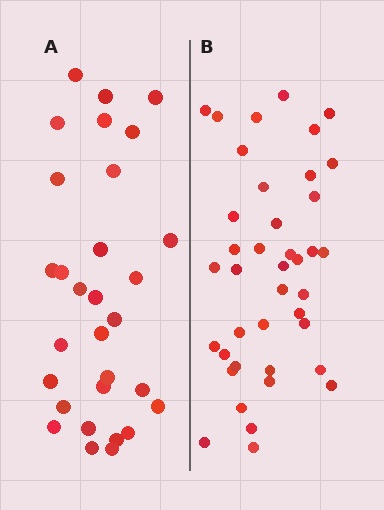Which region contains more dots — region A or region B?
Region B (the right region) has more dots.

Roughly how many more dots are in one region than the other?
Region B has roughly 10 or so more dots than region A.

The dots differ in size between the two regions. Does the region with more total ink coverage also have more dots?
No. Region A has more total ink coverage because its dots are larger, but region B actually contains more individual dots. Total area can be misleading — the number of items is what matters here.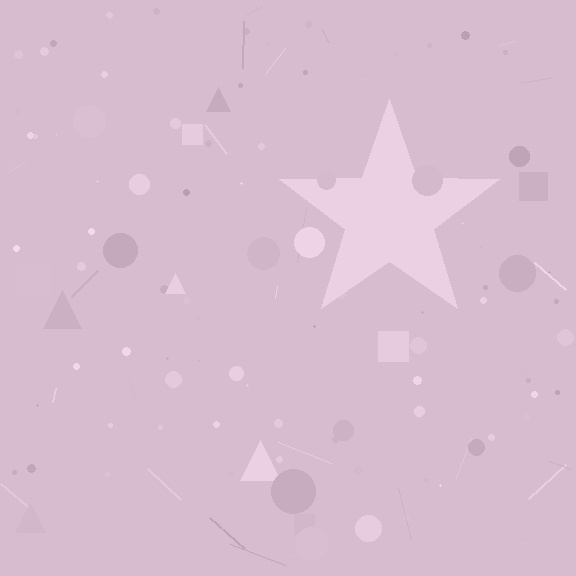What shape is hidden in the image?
A star is hidden in the image.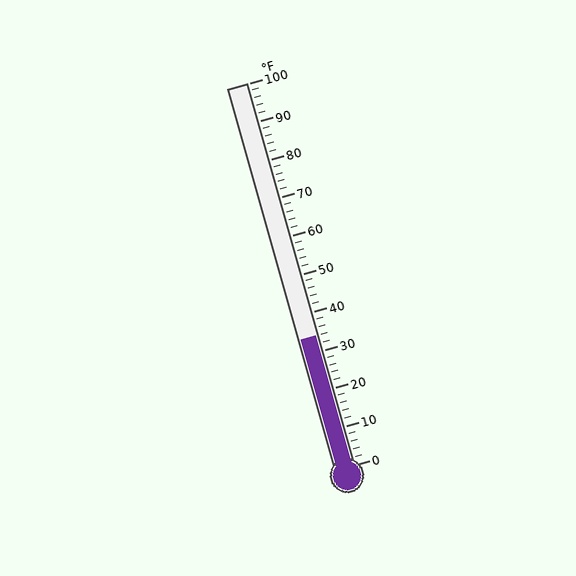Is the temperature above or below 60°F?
The temperature is below 60°F.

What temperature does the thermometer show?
The thermometer shows approximately 34°F.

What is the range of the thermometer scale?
The thermometer scale ranges from 0°F to 100°F.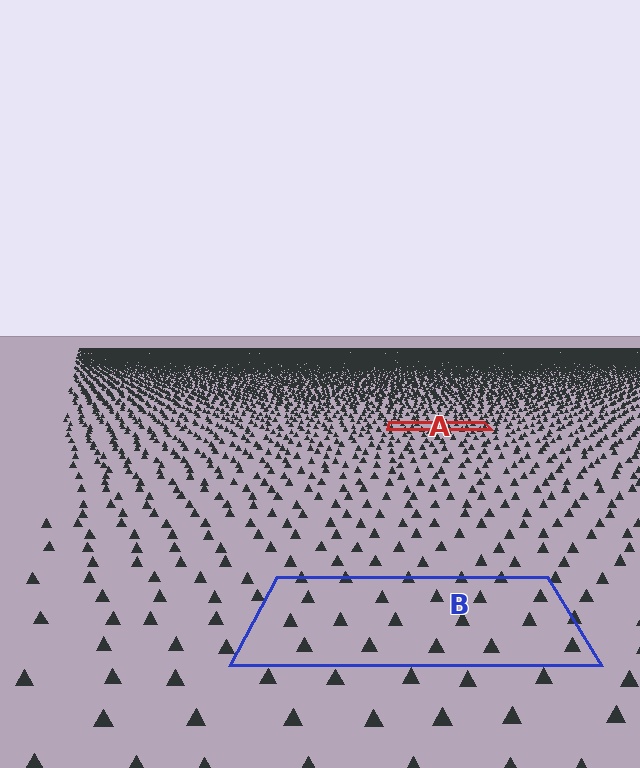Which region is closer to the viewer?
Region B is closer. The texture elements there are larger and more spread out.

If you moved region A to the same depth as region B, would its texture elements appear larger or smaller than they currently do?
They would appear larger. At a closer depth, the same texture elements are projected at a bigger on-screen size.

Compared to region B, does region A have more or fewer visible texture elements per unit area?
Region A has more texture elements per unit area — they are packed more densely because it is farther away.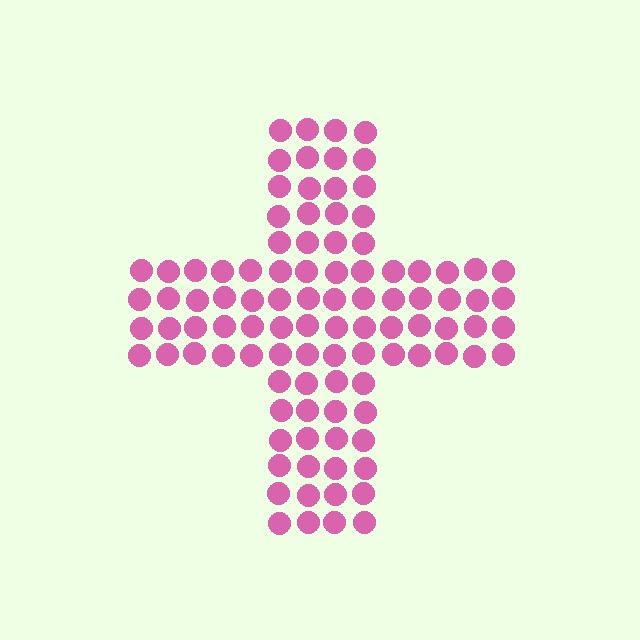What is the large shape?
The large shape is a cross.